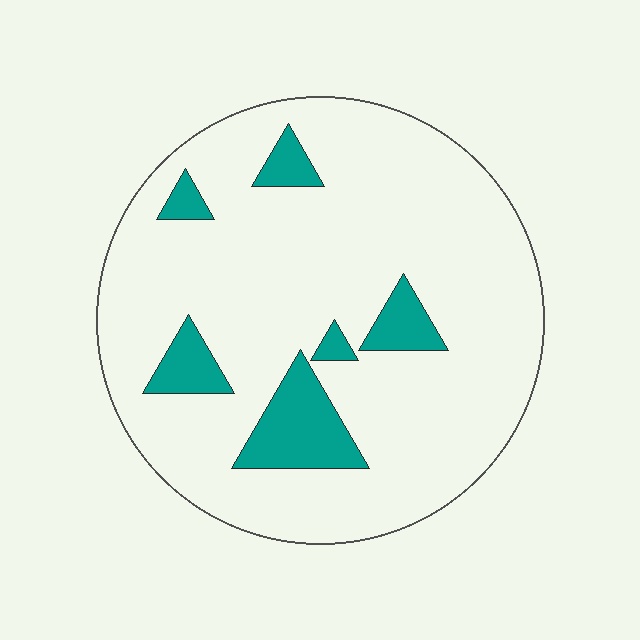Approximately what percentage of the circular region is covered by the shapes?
Approximately 15%.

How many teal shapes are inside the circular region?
6.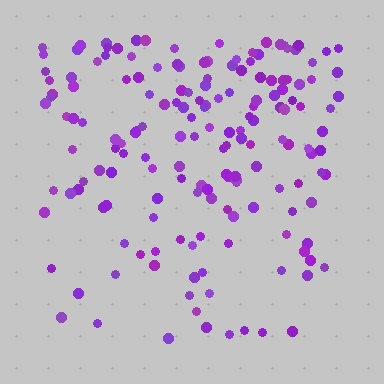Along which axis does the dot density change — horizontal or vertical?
Vertical.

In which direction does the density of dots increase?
From bottom to top, with the top side densest.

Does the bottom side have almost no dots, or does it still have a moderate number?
Still a moderate number, just noticeably fewer than the top.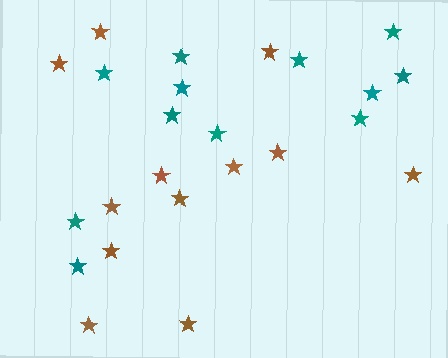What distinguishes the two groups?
There are 2 groups: one group of teal stars (12) and one group of brown stars (12).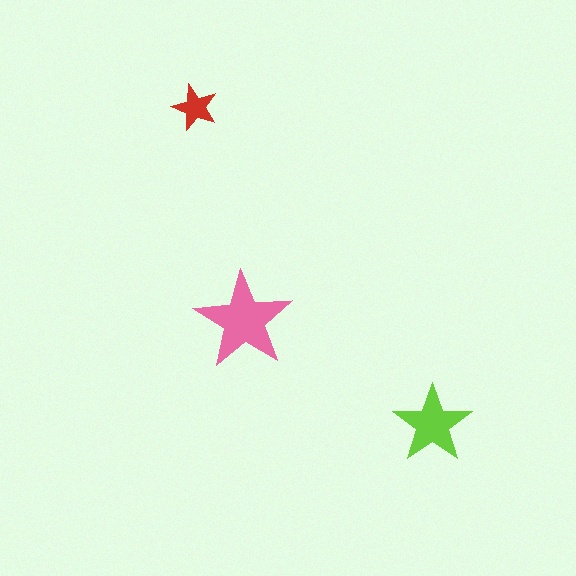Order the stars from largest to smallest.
the pink one, the lime one, the red one.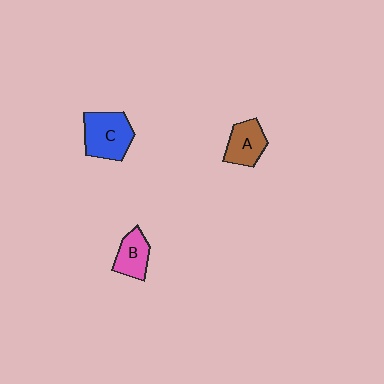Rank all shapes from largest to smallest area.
From largest to smallest: C (blue), A (brown), B (pink).